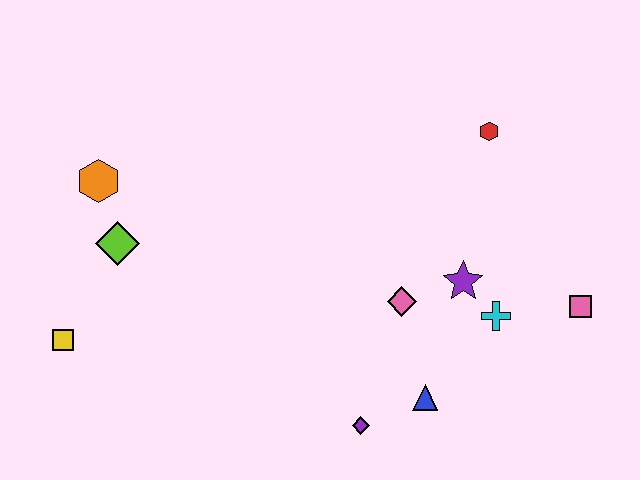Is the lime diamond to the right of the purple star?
No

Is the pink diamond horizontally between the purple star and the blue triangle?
No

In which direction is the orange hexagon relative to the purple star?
The orange hexagon is to the left of the purple star.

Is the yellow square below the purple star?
Yes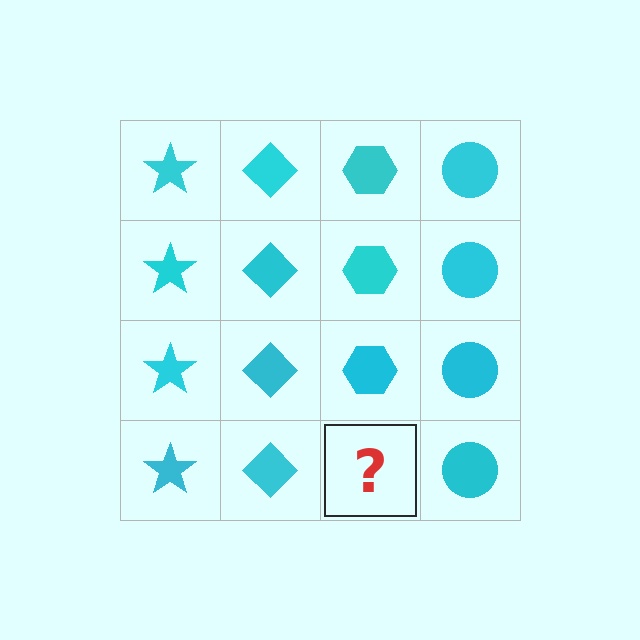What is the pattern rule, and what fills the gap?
The rule is that each column has a consistent shape. The gap should be filled with a cyan hexagon.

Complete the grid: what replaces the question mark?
The question mark should be replaced with a cyan hexagon.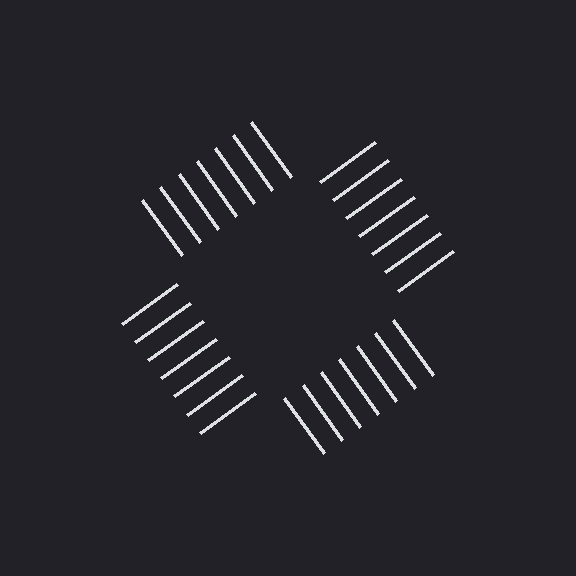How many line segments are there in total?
28 — 7 along each of the 4 edges.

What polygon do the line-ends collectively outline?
An illusory square — the line segments terminate on its edges but no continuous stroke is drawn.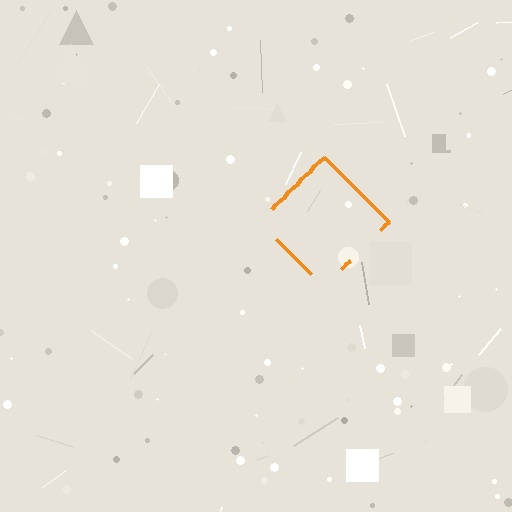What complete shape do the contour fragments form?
The contour fragments form a diamond.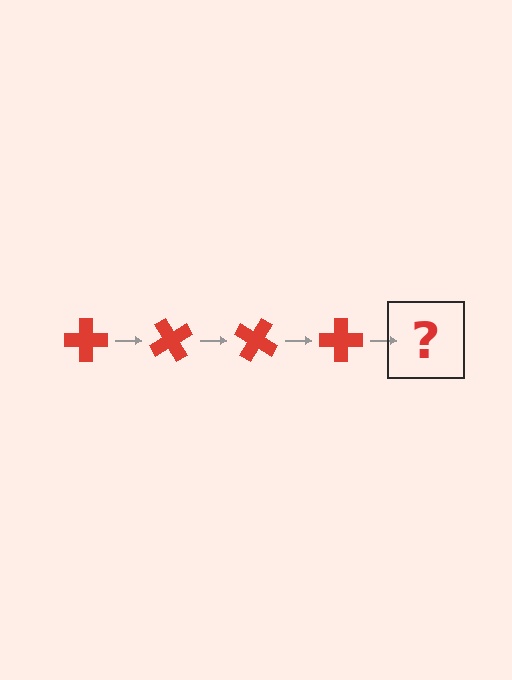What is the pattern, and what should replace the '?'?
The pattern is that the cross rotates 60 degrees each step. The '?' should be a red cross rotated 240 degrees.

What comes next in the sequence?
The next element should be a red cross rotated 240 degrees.